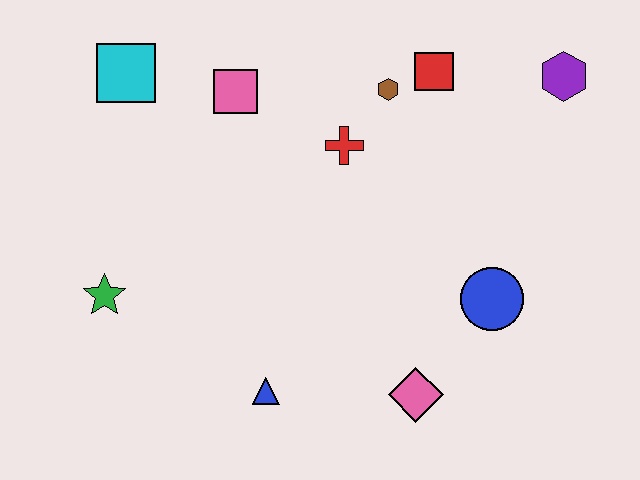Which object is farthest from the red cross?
The green star is farthest from the red cross.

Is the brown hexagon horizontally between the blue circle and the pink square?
Yes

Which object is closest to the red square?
The brown hexagon is closest to the red square.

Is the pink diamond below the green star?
Yes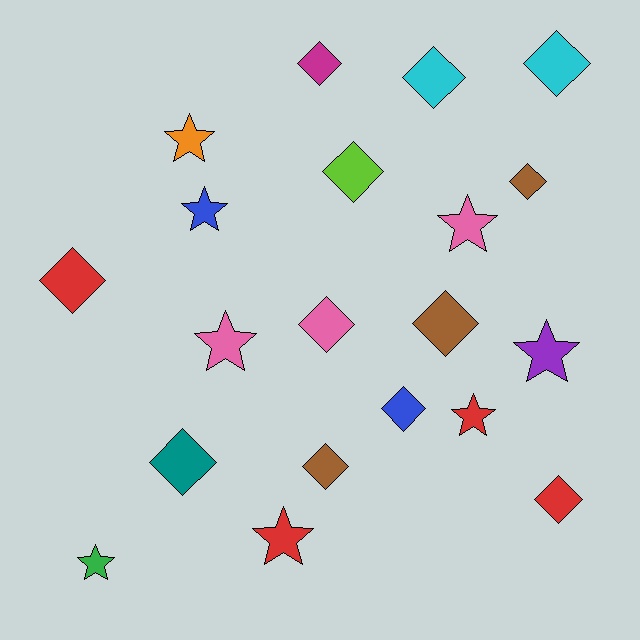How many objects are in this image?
There are 20 objects.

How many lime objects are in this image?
There is 1 lime object.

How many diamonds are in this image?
There are 12 diamonds.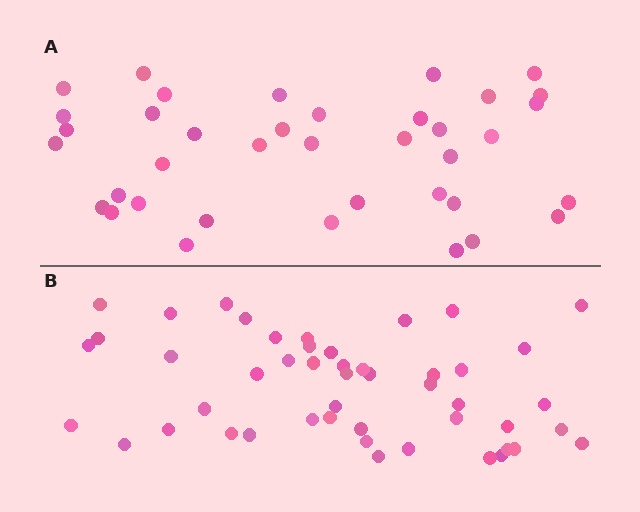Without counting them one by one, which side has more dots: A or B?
Region B (the bottom region) has more dots.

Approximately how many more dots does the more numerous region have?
Region B has roughly 10 or so more dots than region A.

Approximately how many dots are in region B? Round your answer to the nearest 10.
About 50 dots. (The exact count is 48, which rounds to 50.)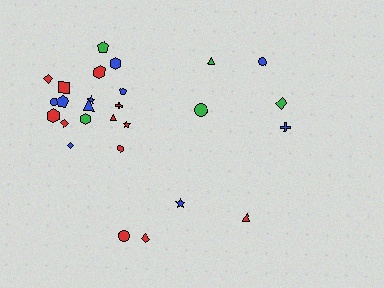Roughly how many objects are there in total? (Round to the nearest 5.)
Roughly 25 objects in total.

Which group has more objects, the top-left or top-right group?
The top-left group.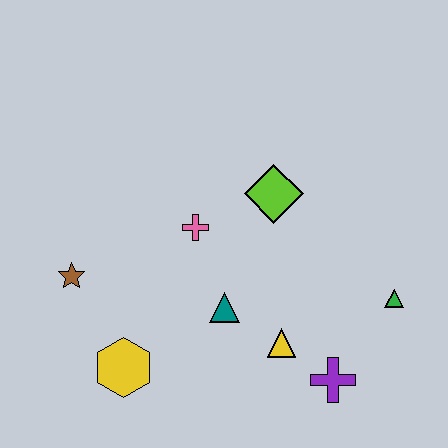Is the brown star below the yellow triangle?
No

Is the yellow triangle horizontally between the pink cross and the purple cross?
Yes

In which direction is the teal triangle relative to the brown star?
The teal triangle is to the right of the brown star.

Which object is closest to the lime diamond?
The pink cross is closest to the lime diamond.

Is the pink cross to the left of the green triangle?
Yes